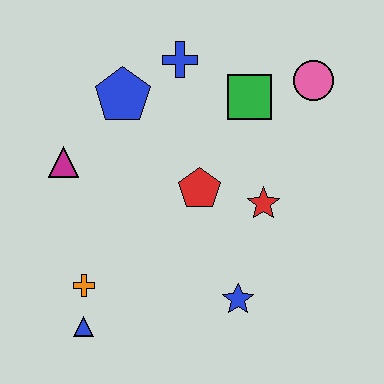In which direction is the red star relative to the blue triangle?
The red star is to the right of the blue triangle.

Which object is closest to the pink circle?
The green square is closest to the pink circle.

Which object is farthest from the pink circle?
The blue triangle is farthest from the pink circle.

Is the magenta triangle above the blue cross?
No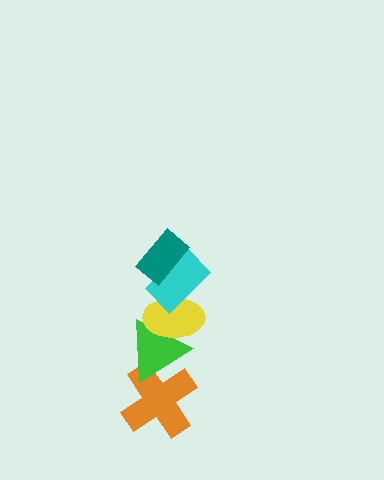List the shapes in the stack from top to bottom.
From top to bottom: the teal rectangle, the cyan rectangle, the yellow ellipse, the green triangle, the orange cross.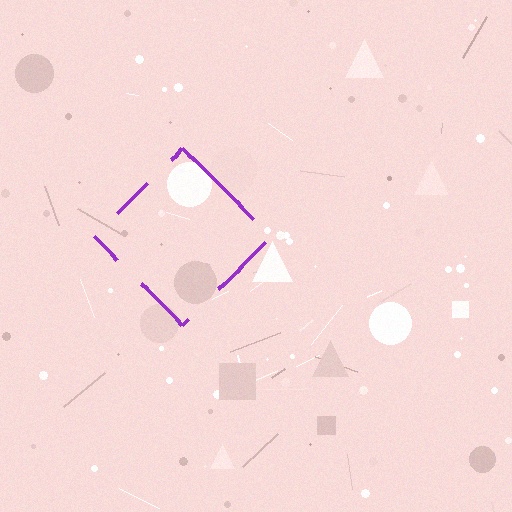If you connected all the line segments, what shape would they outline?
They would outline a diamond.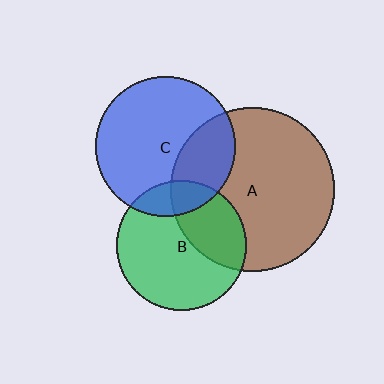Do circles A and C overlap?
Yes.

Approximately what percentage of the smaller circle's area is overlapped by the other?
Approximately 30%.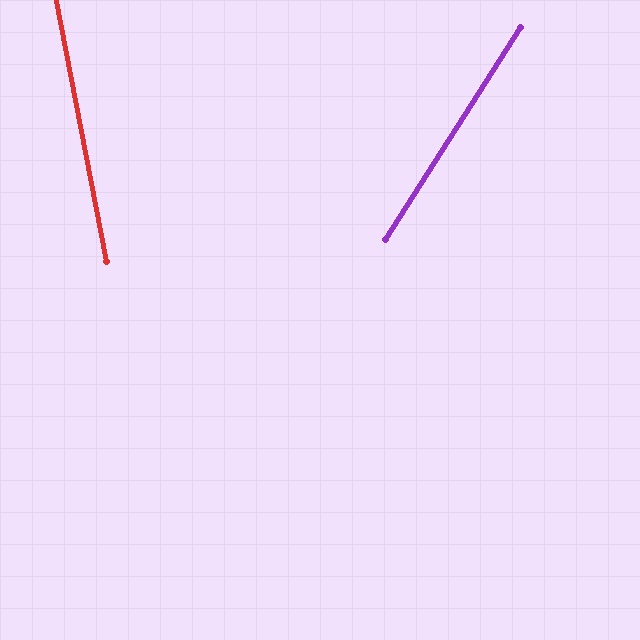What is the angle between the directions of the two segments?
Approximately 43 degrees.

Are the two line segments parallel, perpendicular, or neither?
Neither parallel nor perpendicular — they differ by about 43°.